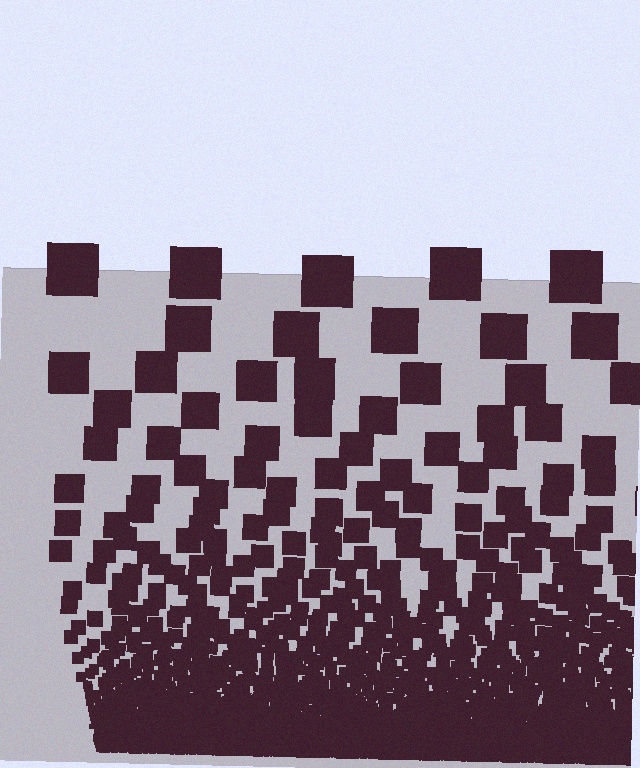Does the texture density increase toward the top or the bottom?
Density increases toward the bottom.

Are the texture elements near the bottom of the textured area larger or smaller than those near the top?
Smaller. The gradient is inverted — elements near the bottom are smaller and denser.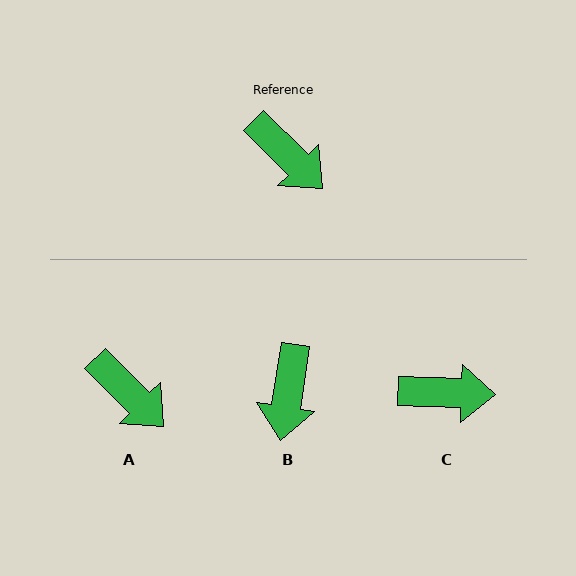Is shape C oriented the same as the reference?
No, it is off by about 43 degrees.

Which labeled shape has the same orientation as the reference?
A.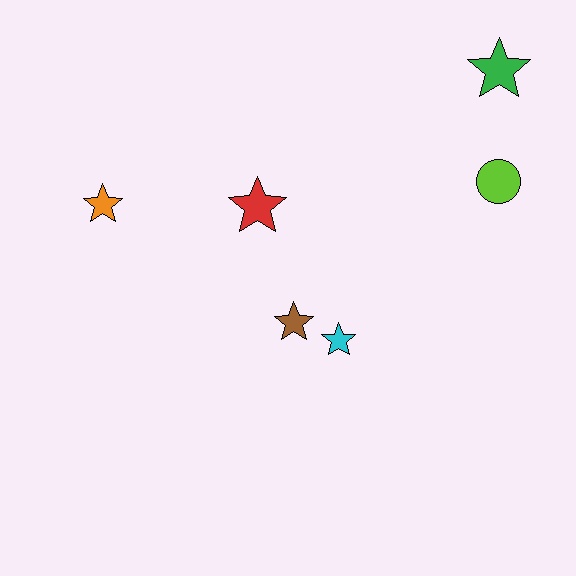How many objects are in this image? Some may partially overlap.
There are 6 objects.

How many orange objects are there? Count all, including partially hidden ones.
There is 1 orange object.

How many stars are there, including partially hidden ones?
There are 5 stars.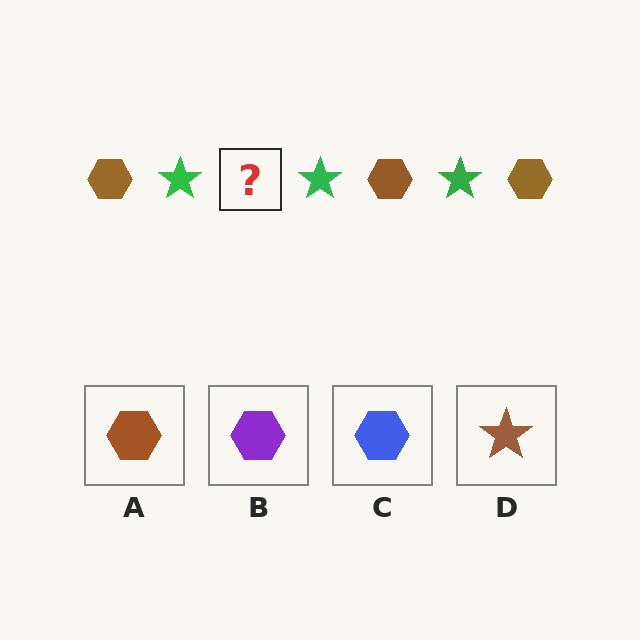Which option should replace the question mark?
Option A.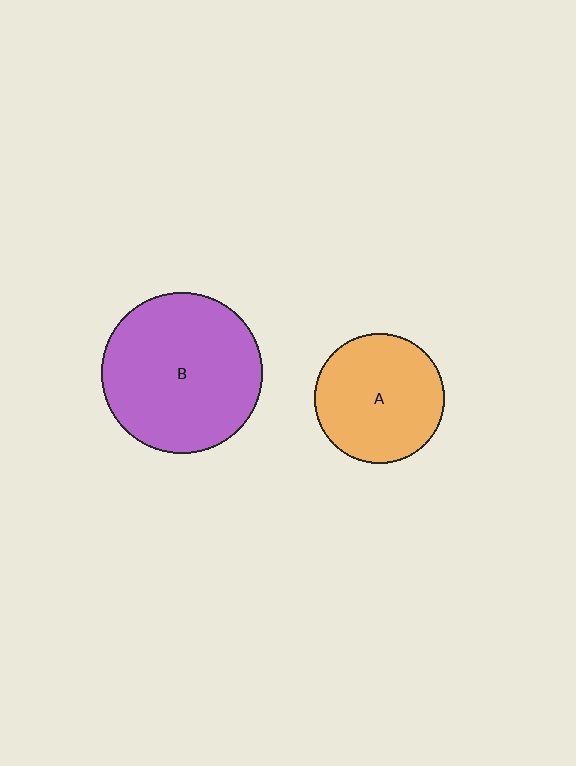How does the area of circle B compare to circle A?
Approximately 1.5 times.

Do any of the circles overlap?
No, none of the circles overlap.